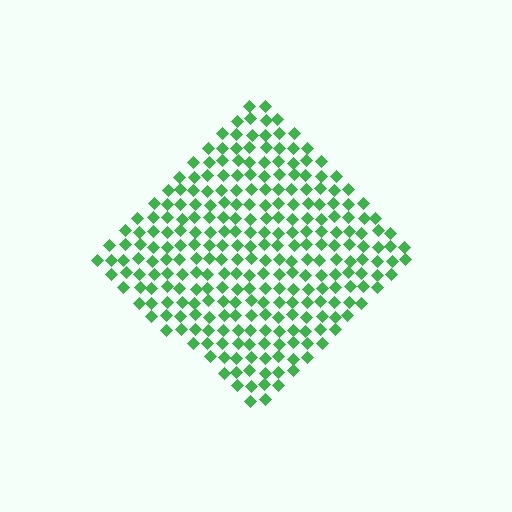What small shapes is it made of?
It is made of small diamonds.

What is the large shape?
The large shape is a diamond.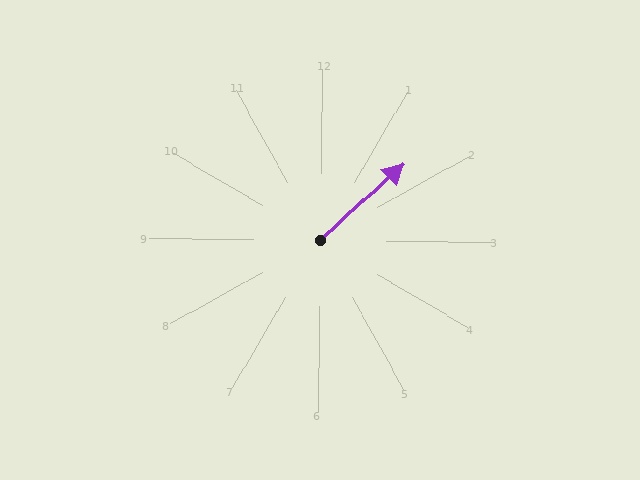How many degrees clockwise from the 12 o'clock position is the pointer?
Approximately 47 degrees.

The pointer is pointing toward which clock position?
Roughly 2 o'clock.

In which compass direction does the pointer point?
Northeast.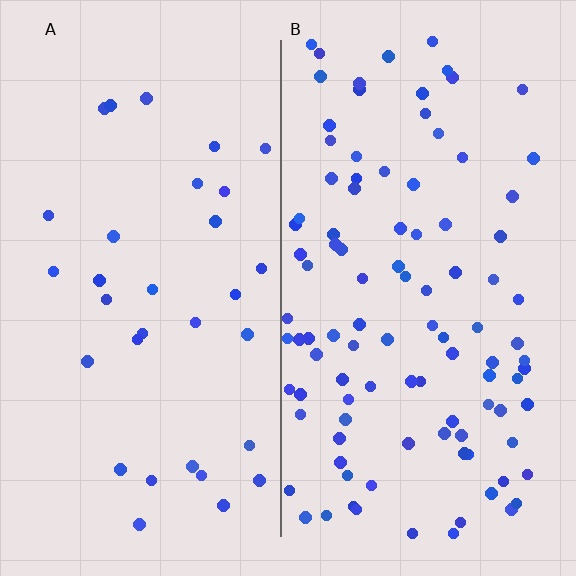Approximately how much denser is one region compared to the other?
Approximately 3.1× — region B over region A.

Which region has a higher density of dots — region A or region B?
B (the right).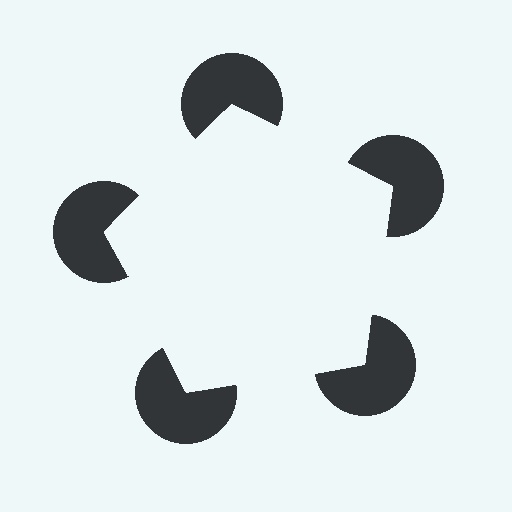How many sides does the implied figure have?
5 sides.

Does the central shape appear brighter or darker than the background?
It typically appears slightly brighter than the background, even though no actual brightness change is drawn.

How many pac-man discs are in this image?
There are 5 — one at each vertex of the illusory pentagon.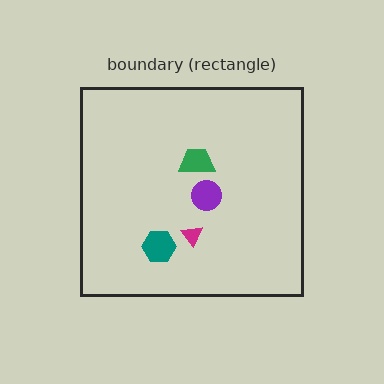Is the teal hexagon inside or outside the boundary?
Inside.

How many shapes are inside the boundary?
4 inside, 0 outside.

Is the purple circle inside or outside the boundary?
Inside.